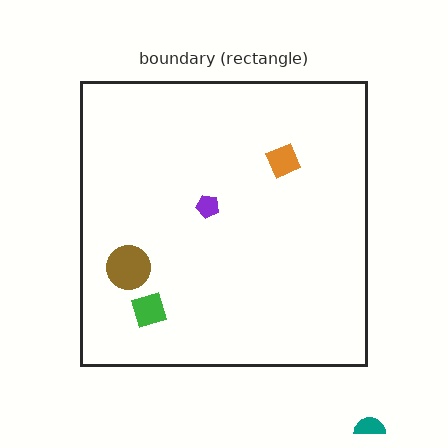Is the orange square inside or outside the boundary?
Inside.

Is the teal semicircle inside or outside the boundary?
Outside.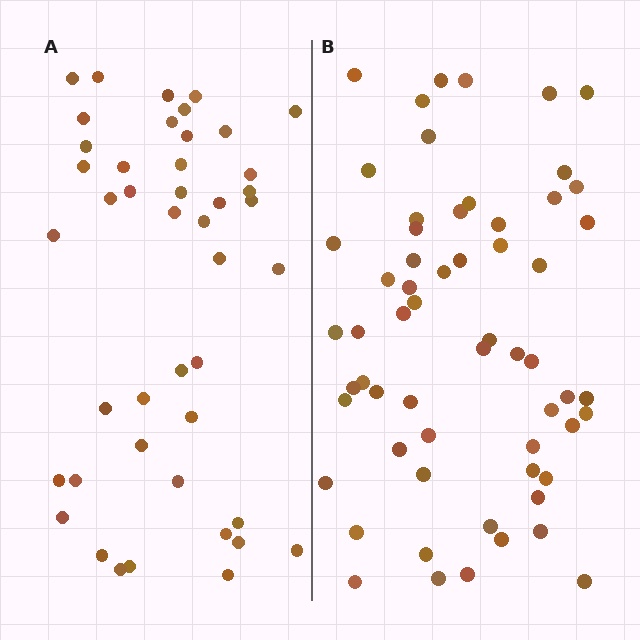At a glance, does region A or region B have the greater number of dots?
Region B (the right region) has more dots.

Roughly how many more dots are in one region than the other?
Region B has approximately 15 more dots than region A.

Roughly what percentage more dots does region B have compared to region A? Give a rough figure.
About 35% more.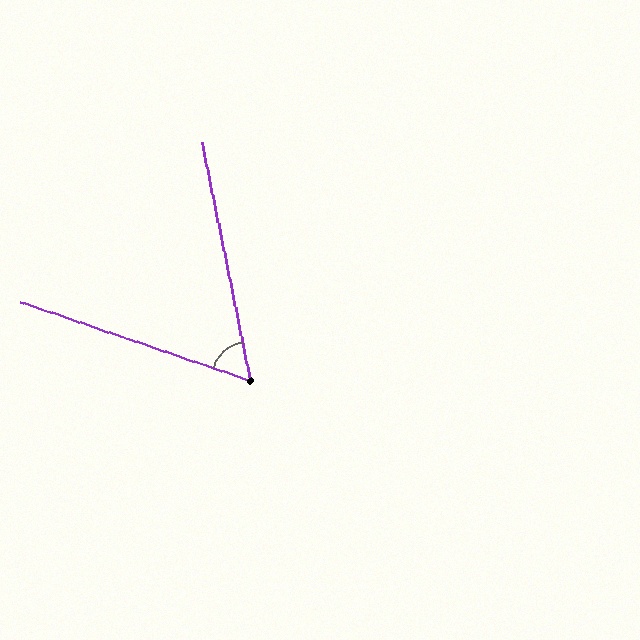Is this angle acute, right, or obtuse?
It is acute.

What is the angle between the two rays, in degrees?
Approximately 60 degrees.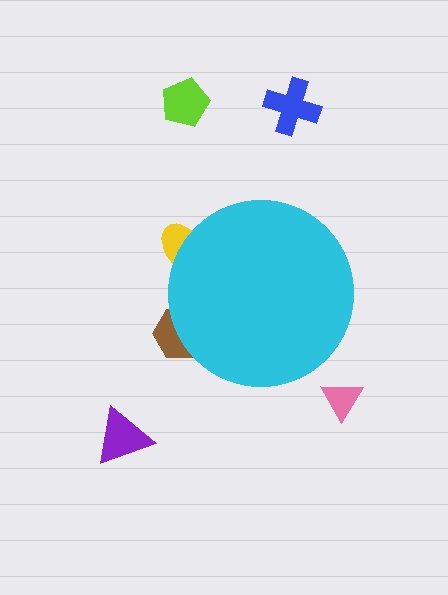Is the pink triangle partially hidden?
No, the pink triangle is fully visible.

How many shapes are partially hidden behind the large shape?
2 shapes are partially hidden.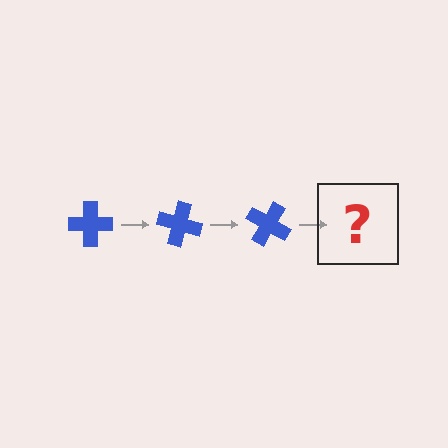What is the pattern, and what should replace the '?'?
The pattern is that the cross rotates 15 degrees each step. The '?' should be a blue cross rotated 45 degrees.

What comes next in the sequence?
The next element should be a blue cross rotated 45 degrees.